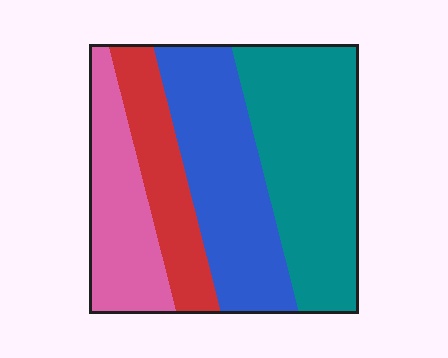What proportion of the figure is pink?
Pink covers around 20% of the figure.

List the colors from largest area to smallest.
From largest to smallest: teal, blue, pink, red.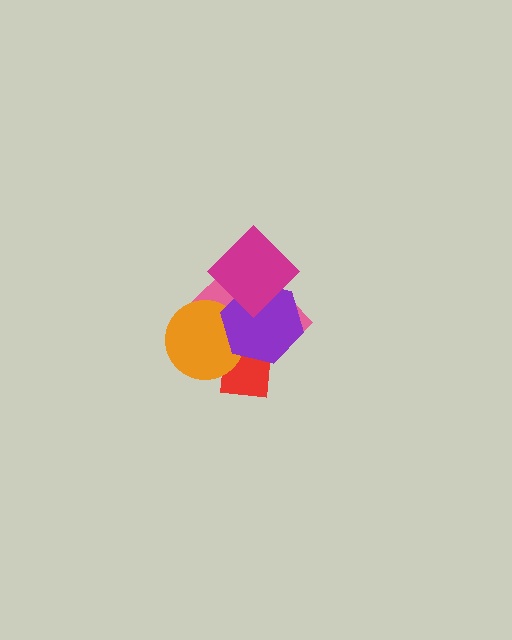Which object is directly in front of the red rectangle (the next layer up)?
The orange circle is directly in front of the red rectangle.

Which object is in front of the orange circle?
The purple hexagon is in front of the orange circle.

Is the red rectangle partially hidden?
Yes, it is partially covered by another shape.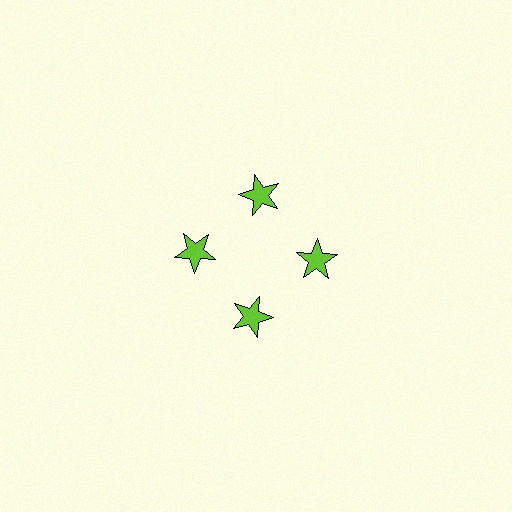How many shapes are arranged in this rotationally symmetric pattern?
There are 4 shapes, arranged in 4 groups of 1.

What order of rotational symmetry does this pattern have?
This pattern has 4-fold rotational symmetry.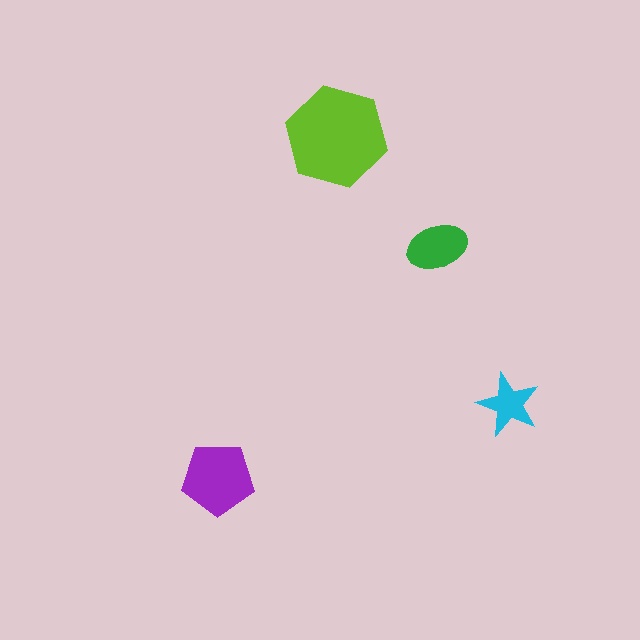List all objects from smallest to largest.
The cyan star, the green ellipse, the purple pentagon, the lime hexagon.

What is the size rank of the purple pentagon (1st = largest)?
2nd.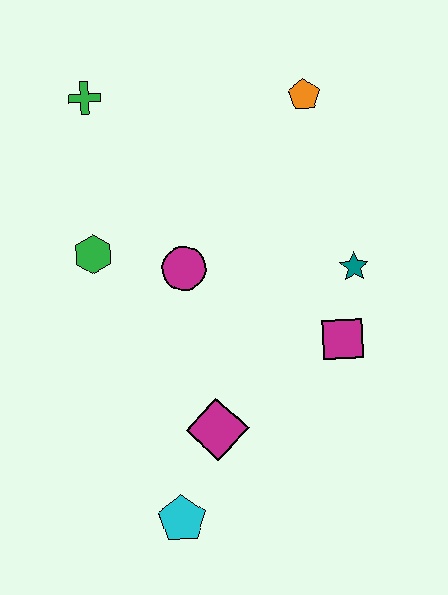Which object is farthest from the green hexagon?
The cyan pentagon is farthest from the green hexagon.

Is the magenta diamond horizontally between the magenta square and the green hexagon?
Yes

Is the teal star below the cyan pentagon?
No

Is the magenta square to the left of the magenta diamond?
No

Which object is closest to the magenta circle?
The green hexagon is closest to the magenta circle.